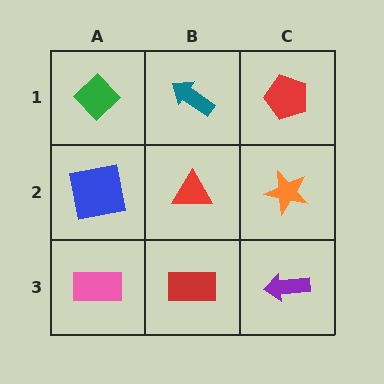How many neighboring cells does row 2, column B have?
4.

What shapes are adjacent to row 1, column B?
A red triangle (row 2, column B), a green diamond (row 1, column A), a red pentagon (row 1, column C).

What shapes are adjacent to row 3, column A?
A blue square (row 2, column A), a red rectangle (row 3, column B).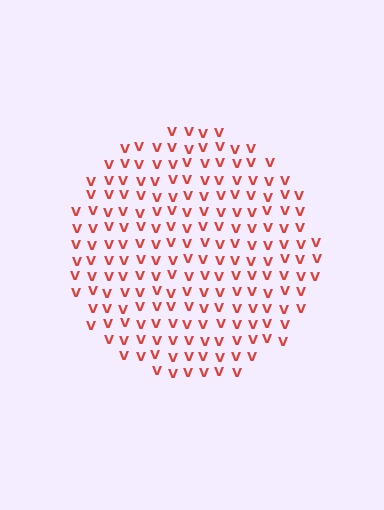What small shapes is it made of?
It is made of small letter V's.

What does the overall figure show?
The overall figure shows a circle.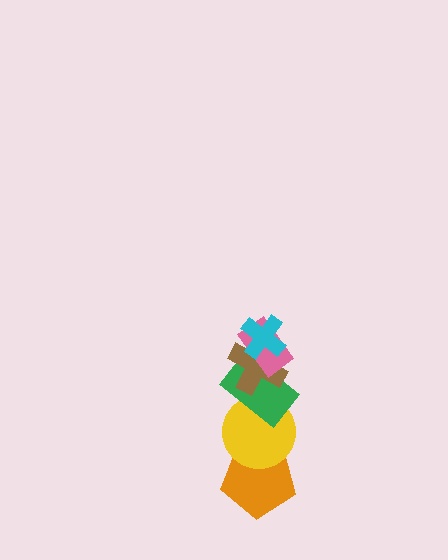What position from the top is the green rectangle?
The green rectangle is 4th from the top.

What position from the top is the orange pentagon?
The orange pentagon is 6th from the top.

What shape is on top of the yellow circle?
The green rectangle is on top of the yellow circle.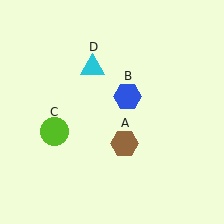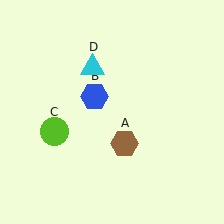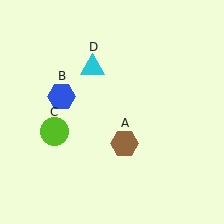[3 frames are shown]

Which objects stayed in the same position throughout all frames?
Brown hexagon (object A) and lime circle (object C) and cyan triangle (object D) remained stationary.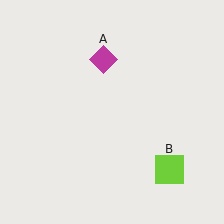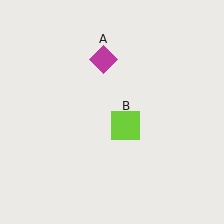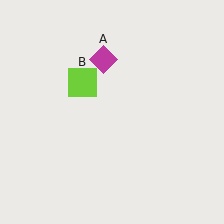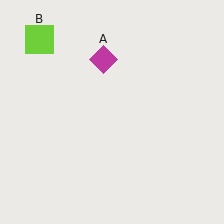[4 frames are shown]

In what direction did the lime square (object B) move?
The lime square (object B) moved up and to the left.